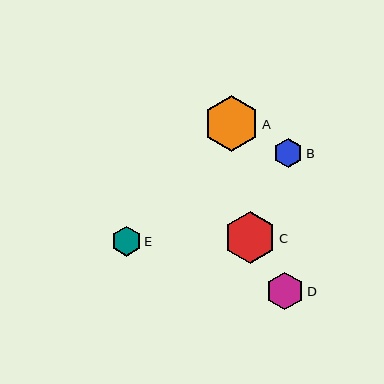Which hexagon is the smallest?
Hexagon B is the smallest with a size of approximately 29 pixels.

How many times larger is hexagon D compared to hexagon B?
Hexagon D is approximately 1.3 times the size of hexagon B.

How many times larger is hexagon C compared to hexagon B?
Hexagon C is approximately 1.8 times the size of hexagon B.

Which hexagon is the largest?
Hexagon A is the largest with a size of approximately 56 pixels.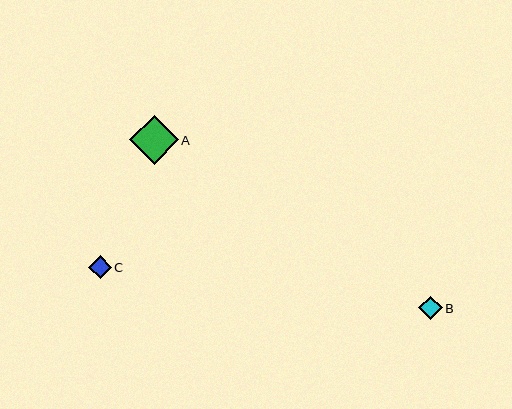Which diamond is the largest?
Diamond A is the largest with a size of approximately 48 pixels.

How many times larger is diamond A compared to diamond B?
Diamond A is approximately 2.1 times the size of diamond B.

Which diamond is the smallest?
Diamond C is the smallest with a size of approximately 23 pixels.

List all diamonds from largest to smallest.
From largest to smallest: A, B, C.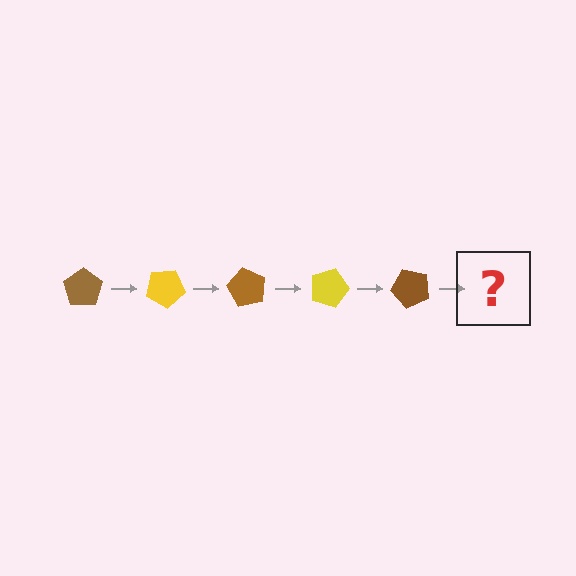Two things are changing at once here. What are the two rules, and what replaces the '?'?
The two rules are that it rotates 30 degrees each step and the color cycles through brown and yellow. The '?' should be a yellow pentagon, rotated 150 degrees from the start.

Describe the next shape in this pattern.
It should be a yellow pentagon, rotated 150 degrees from the start.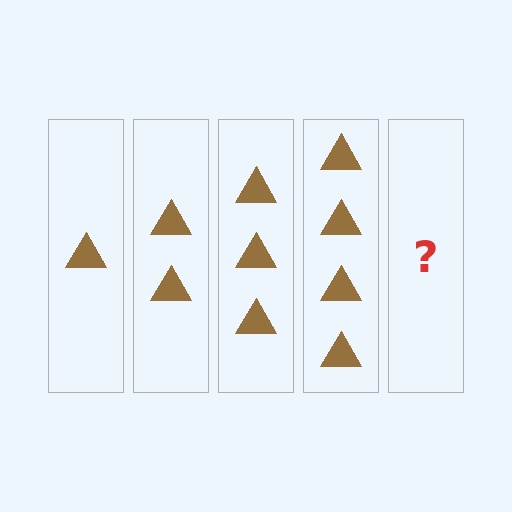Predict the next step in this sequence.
The next step is 5 triangles.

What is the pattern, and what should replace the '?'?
The pattern is that each step adds one more triangle. The '?' should be 5 triangles.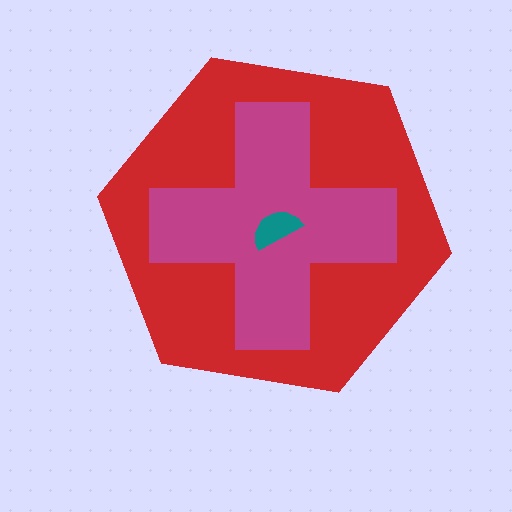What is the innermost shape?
The teal semicircle.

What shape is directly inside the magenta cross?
The teal semicircle.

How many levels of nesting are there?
3.